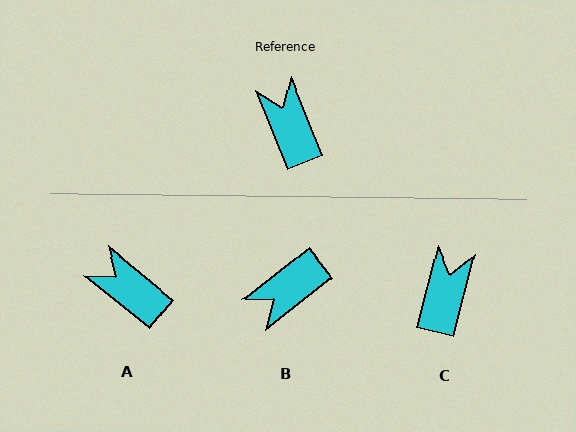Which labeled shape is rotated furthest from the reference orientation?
B, about 106 degrees away.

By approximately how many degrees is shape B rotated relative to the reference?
Approximately 106 degrees counter-clockwise.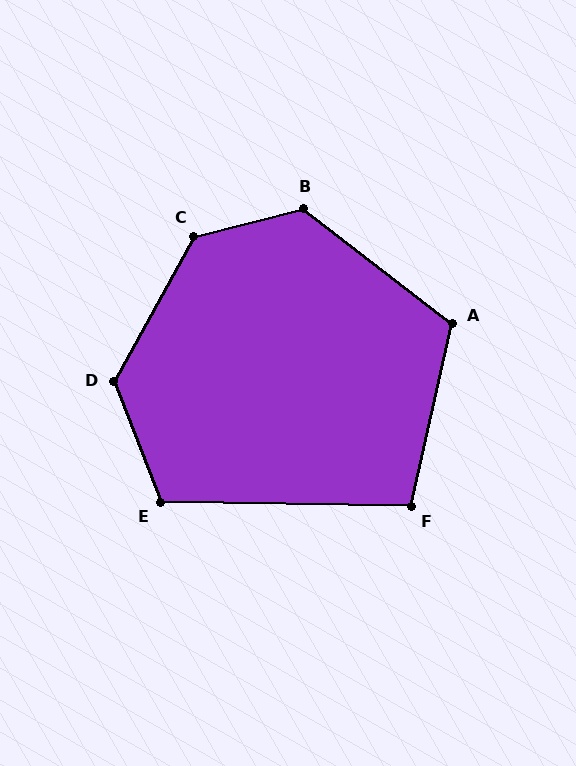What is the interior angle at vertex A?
Approximately 115 degrees (obtuse).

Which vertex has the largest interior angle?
C, at approximately 133 degrees.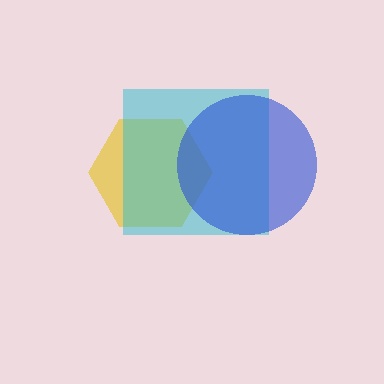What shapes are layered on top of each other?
The layered shapes are: a yellow hexagon, a cyan square, a blue circle.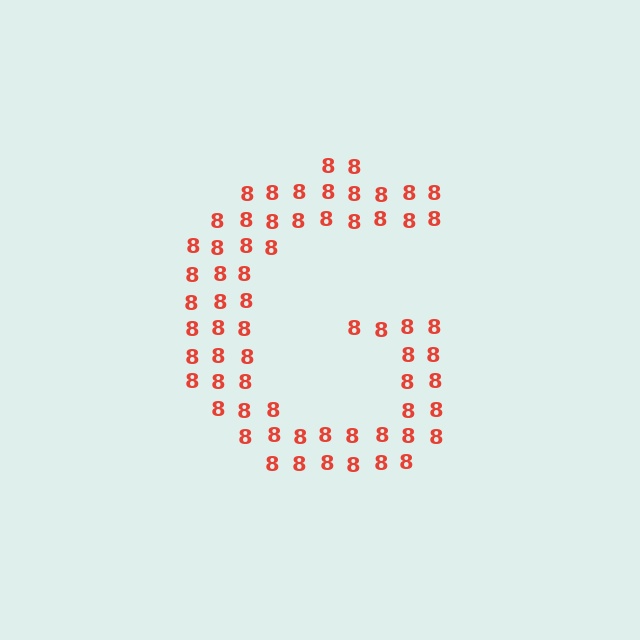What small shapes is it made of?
It is made of small digit 8's.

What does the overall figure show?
The overall figure shows the letter G.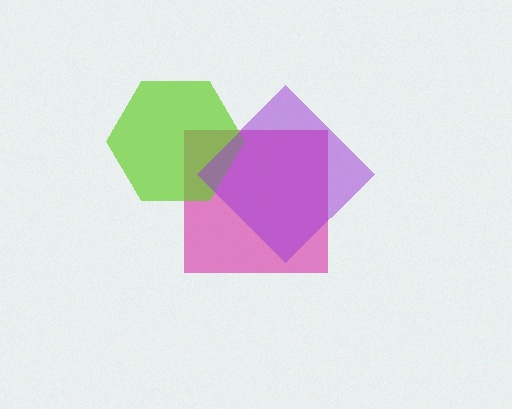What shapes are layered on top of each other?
The layered shapes are: a magenta square, a lime hexagon, a purple diamond.